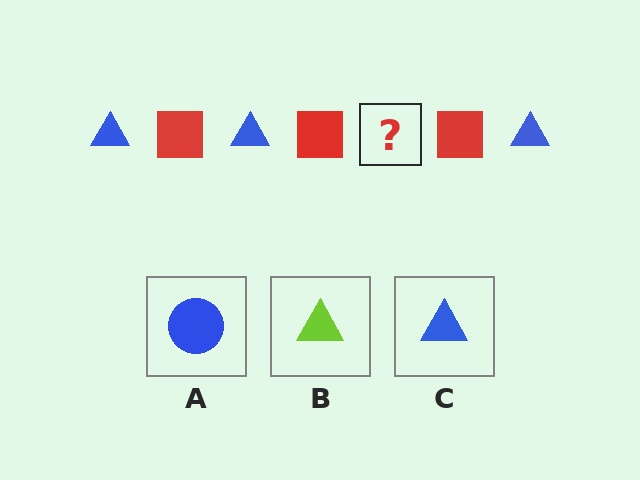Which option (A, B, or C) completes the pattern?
C.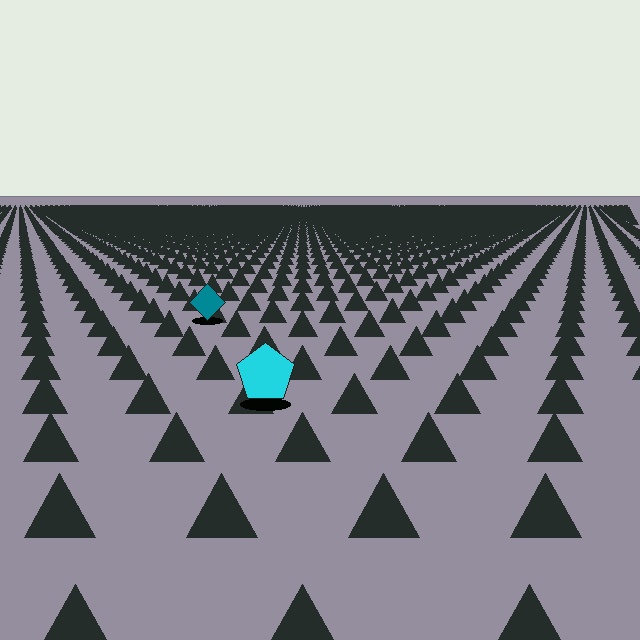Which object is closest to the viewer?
The cyan pentagon is closest. The texture marks near it are larger and more spread out.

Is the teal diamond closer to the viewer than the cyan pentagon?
No. The cyan pentagon is closer — you can tell from the texture gradient: the ground texture is coarser near it.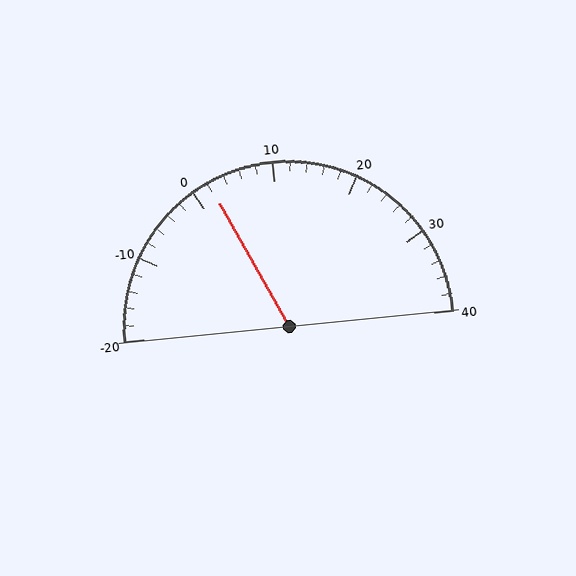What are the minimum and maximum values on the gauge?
The gauge ranges from -20 to 40.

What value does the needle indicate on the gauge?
The needle indicates approximately 2.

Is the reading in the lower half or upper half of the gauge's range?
The reading is in the lower half of the range (-20 to 40).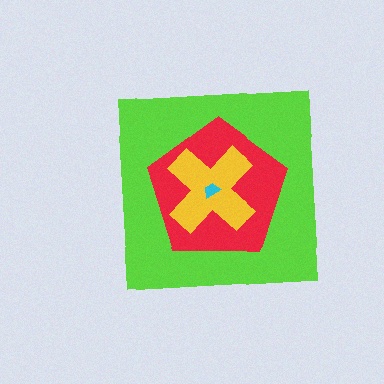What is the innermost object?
The cyan trapezoid.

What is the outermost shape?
The lime square.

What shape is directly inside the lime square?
The red pentagon.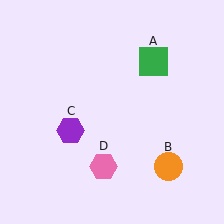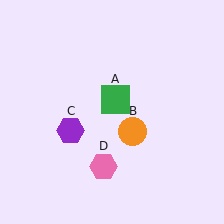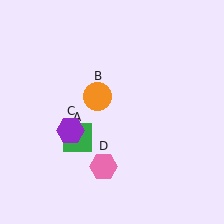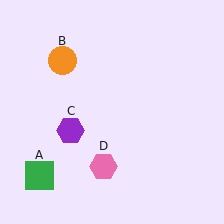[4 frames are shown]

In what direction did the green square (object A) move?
The green square (object A) moved down and to the left.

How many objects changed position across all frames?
2 objects changed position: green square (object A), orange circle (object B).